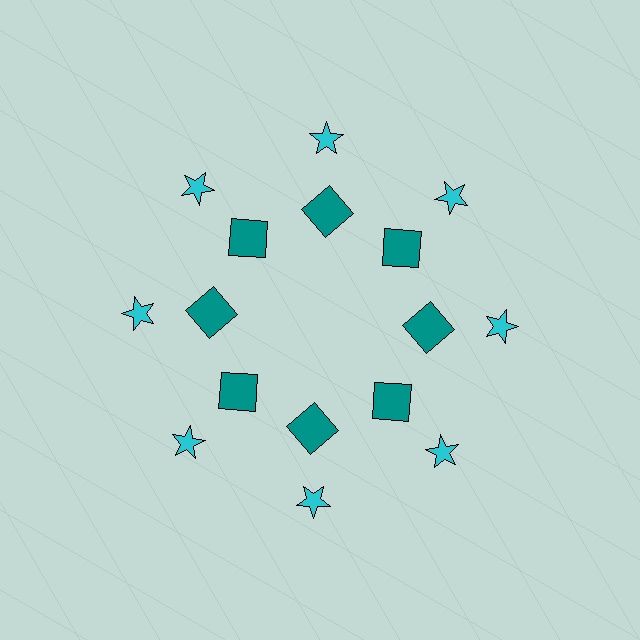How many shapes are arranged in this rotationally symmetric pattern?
There are 16 shapes, arranged in 8 groups of 2.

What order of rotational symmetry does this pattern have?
This pattern has 8-fold rotational symmetry.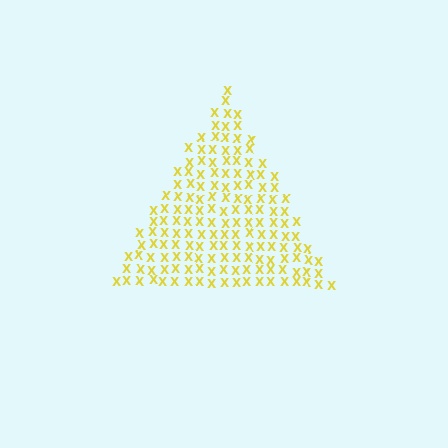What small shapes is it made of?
It is made of small letter X's.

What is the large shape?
The large shape is a triangle.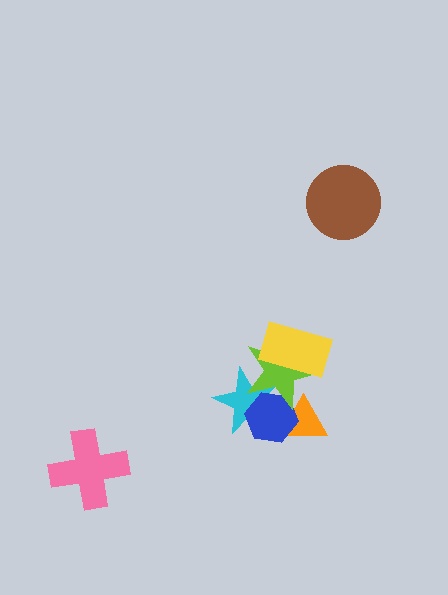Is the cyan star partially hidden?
Yes, it is partially covered by another shape.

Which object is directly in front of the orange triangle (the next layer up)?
The blue hexagon is directly in front of the orange triangle.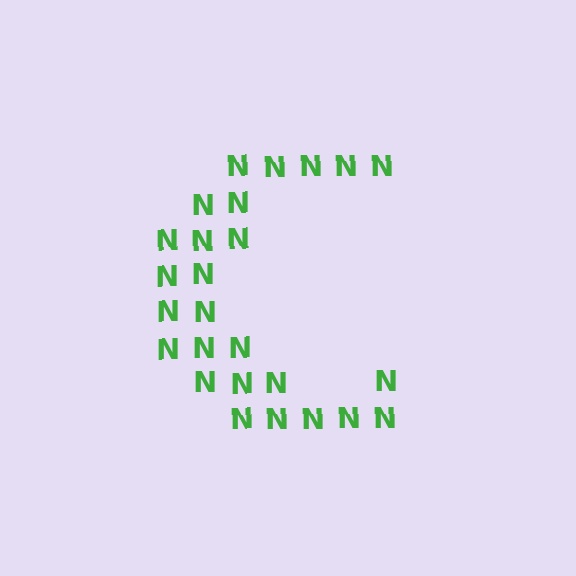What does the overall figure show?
The overall figure shows the letter C.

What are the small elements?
The small elements are letter N's.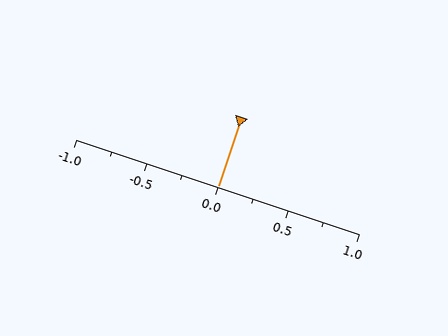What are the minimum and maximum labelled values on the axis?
The axis runs from -1.0 to 1.0.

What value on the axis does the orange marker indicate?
The marker indicates approximately 0.